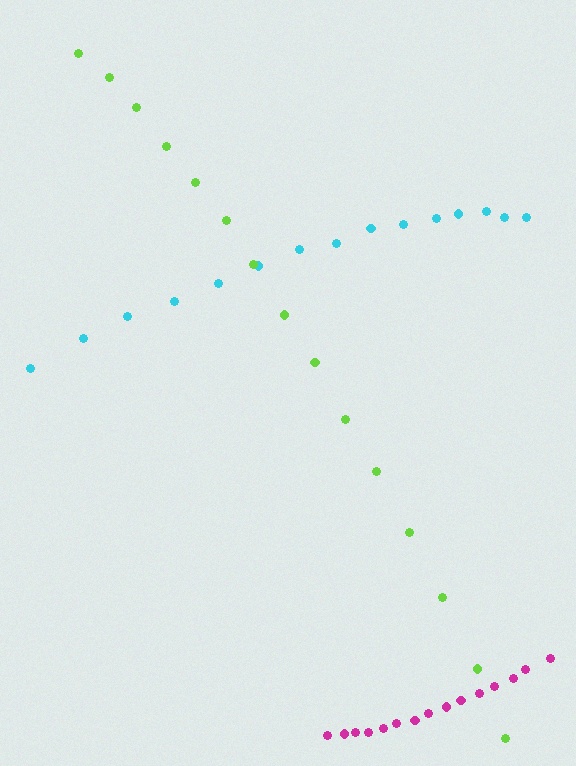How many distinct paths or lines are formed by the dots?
There are 3 distinct paths.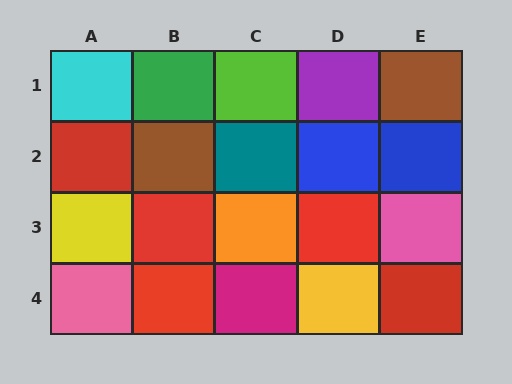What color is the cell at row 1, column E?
Brown.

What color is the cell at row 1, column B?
Green.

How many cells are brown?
2 cells are brown.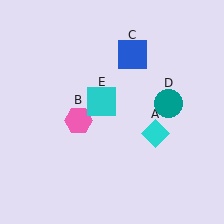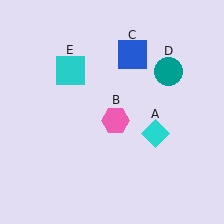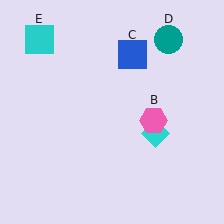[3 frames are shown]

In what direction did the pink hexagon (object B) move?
The pink hexagon (object B) moved right.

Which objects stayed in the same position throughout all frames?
Cyan diamond (object A) and blue square (object C) remained stationary.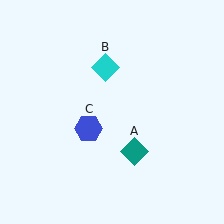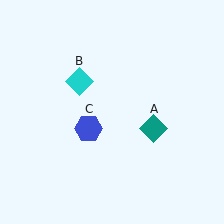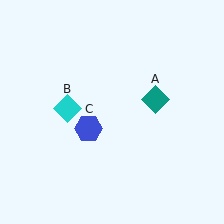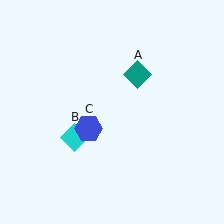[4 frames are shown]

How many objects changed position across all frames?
2 objects changed position: teal diamond (object A), cyan diamond (object B).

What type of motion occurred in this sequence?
The teal diamond (object A), cyan diamond (object B) rotated counterclockwise around the center of the scene.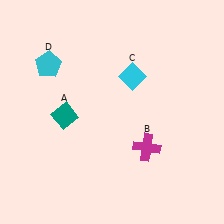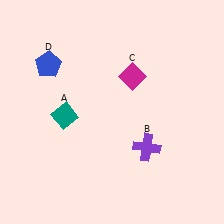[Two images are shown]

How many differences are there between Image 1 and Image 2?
There are 3 differences between the two images.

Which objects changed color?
B changed from magenta to purple. C changed from cyan to magenta. D changed from cyan to blue.